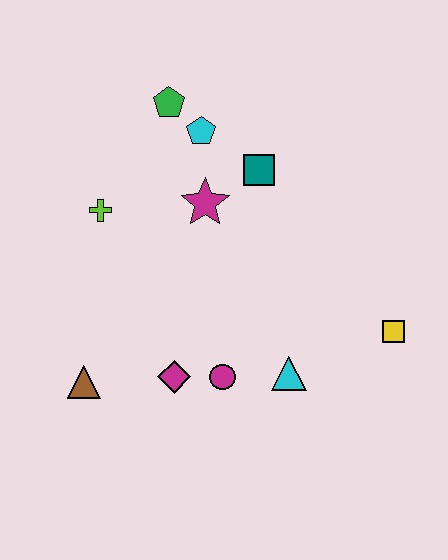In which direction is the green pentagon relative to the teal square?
The green pentagon is to the left of the teal square.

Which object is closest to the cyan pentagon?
The green pentagon is closest to the cyan pentagon.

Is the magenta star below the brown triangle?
No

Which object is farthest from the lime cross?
The yellow square is farthest from the lime cross.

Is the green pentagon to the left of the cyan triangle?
Yes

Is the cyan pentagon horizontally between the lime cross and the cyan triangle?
Yes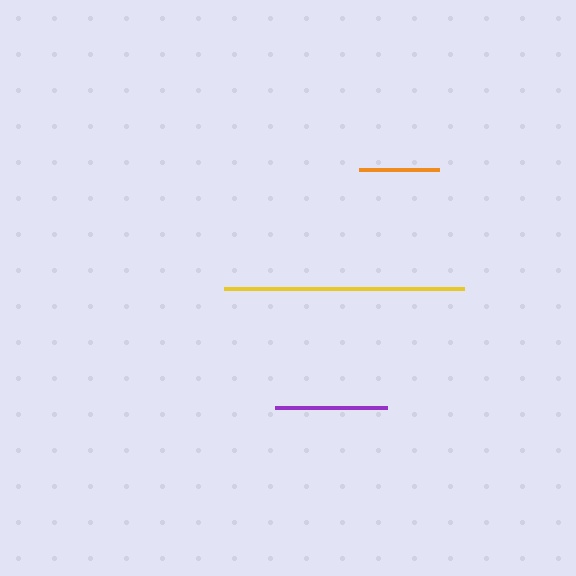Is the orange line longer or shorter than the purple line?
The purple line is longer than the orange line.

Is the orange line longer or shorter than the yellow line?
The yellow line is longer than the orange line.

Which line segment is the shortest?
The orange line is the shortest at approximately 80 pixels.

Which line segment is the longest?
The yellow line is the longest at approximately 240 pixels.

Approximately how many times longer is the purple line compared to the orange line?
The purple line is approximately 1.4 times the length of the orange line.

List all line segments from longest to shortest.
From longest to shortest: yellow, purple, orange.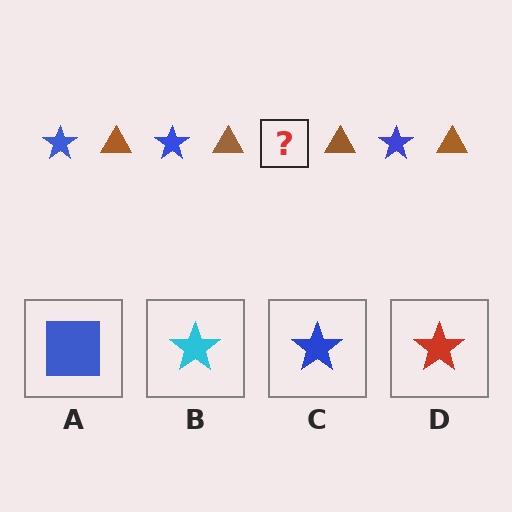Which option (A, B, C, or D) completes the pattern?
C.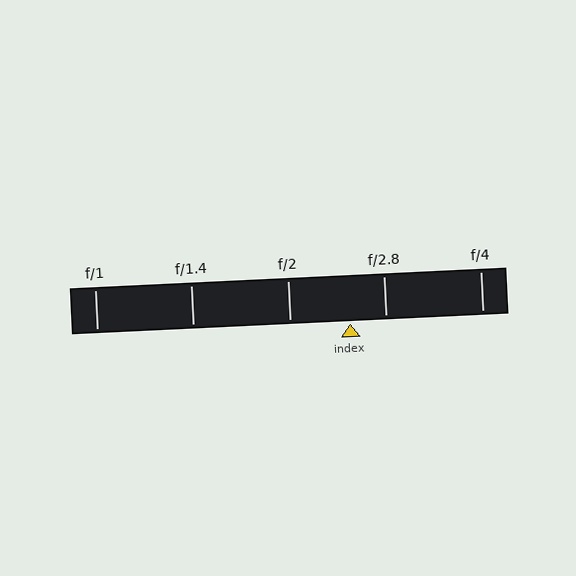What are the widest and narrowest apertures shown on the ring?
The widest aperture shown is f/1 and the narrowest is f/4.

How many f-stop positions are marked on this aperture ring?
There are 5 f-stop positions marked.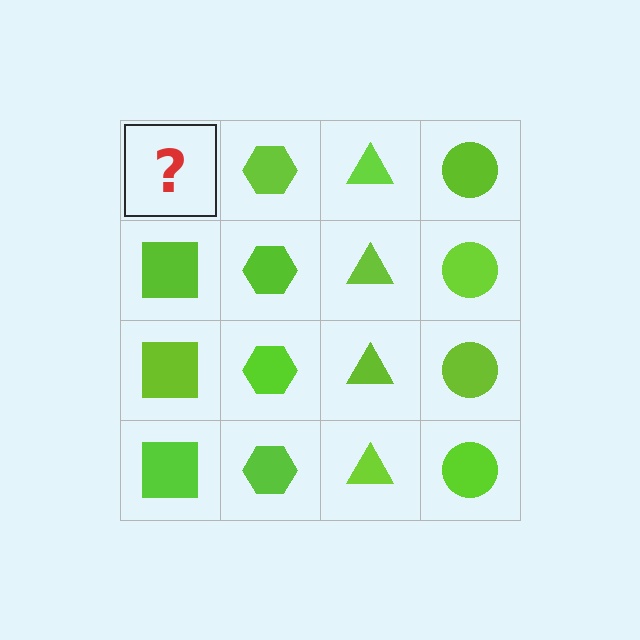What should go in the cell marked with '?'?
The missing cell should contain a lime square.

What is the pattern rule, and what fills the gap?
The rule is that each column has a consistent shape. The gap should be filled with a lime square.